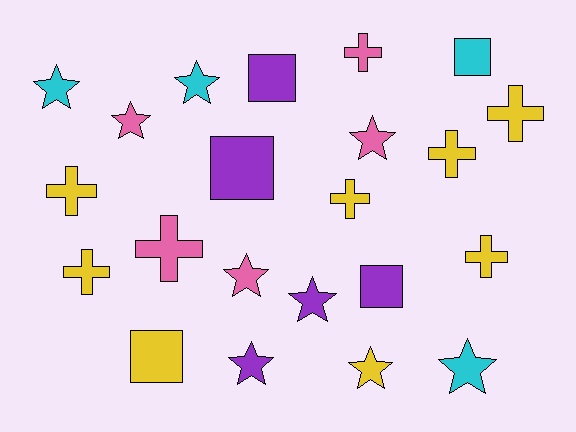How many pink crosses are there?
There are 2 pink crosses.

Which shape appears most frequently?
Star, with 9 objects.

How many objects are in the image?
There are 22 objects.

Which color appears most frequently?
Yellow, with 8 objects.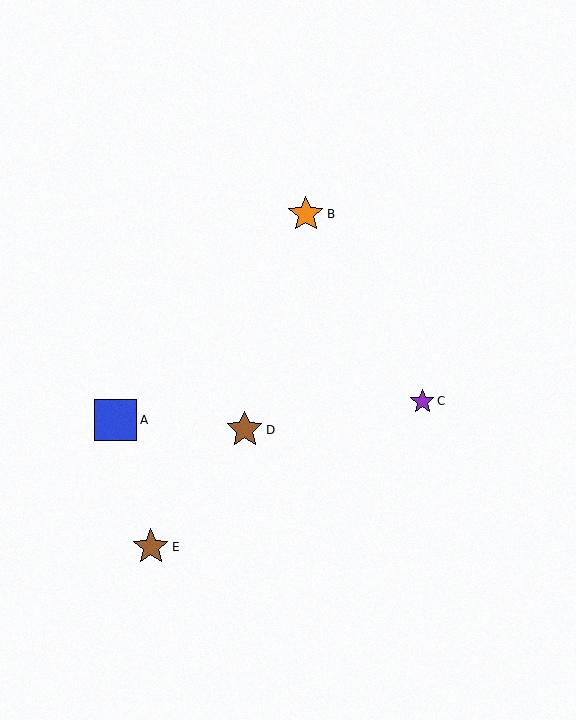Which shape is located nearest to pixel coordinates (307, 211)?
The orange star (labeled B) at (306, 214) is nearest to that location.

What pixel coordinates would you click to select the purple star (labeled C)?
Click at (422, 401) to select the purple star C.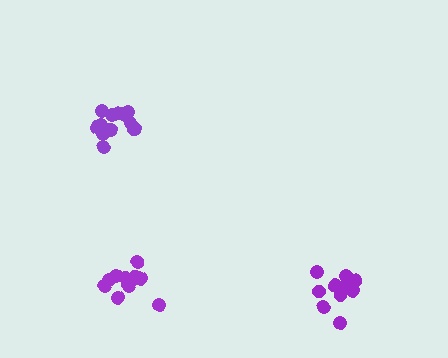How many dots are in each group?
Group 1: 14 dots, Group 2: 13 dots, Group 3: 14 dots (41 total).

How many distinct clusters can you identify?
There are 3 distinct clusters.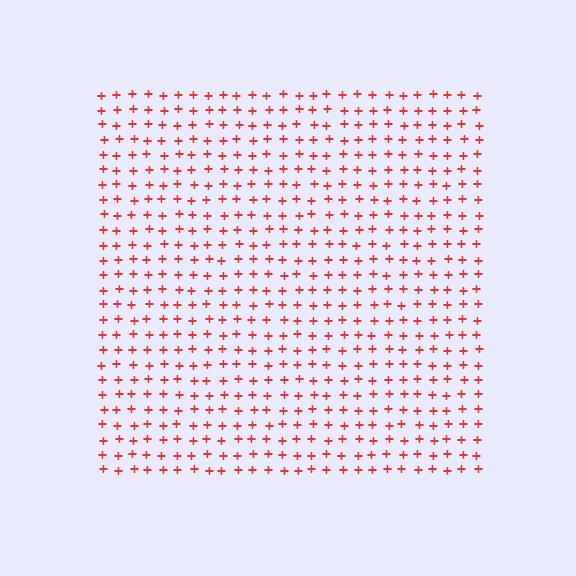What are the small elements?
The small elements are plus signs.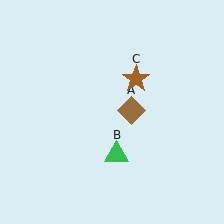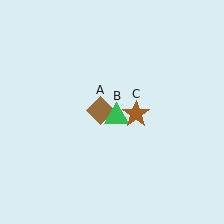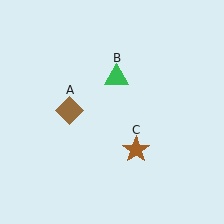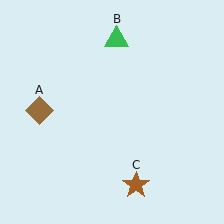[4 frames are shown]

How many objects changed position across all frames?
3 objects changed position: brown diamond (object A), green triangle (object B), brown star (object C).